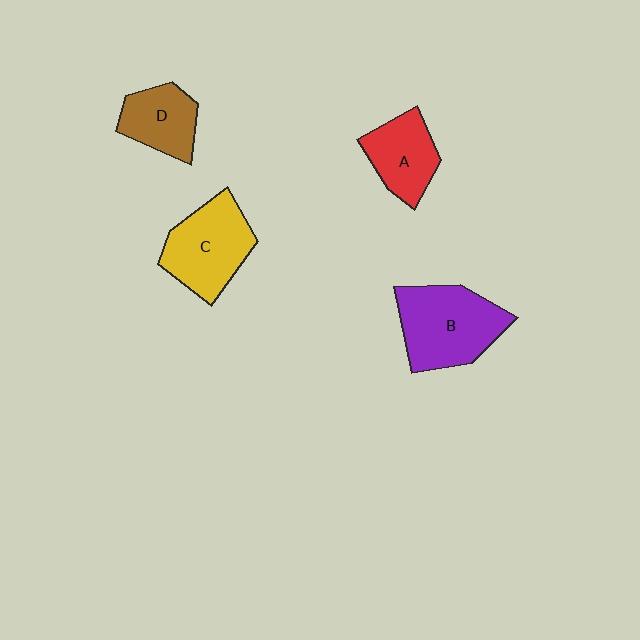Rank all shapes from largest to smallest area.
From largest to smallest: B (purple), C (yellow), A (red), D (brown).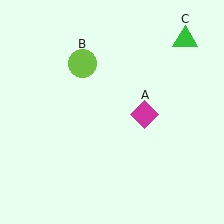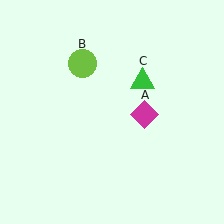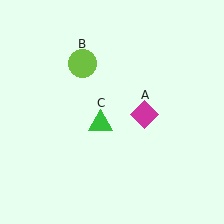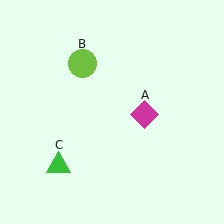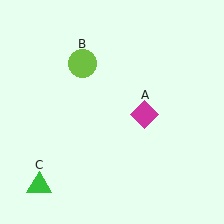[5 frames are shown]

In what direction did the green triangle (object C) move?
The green triangle (object C) moved down and to the left.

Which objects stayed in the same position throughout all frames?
Magenta diamond (object A) and lime circle (object B) remained stationary.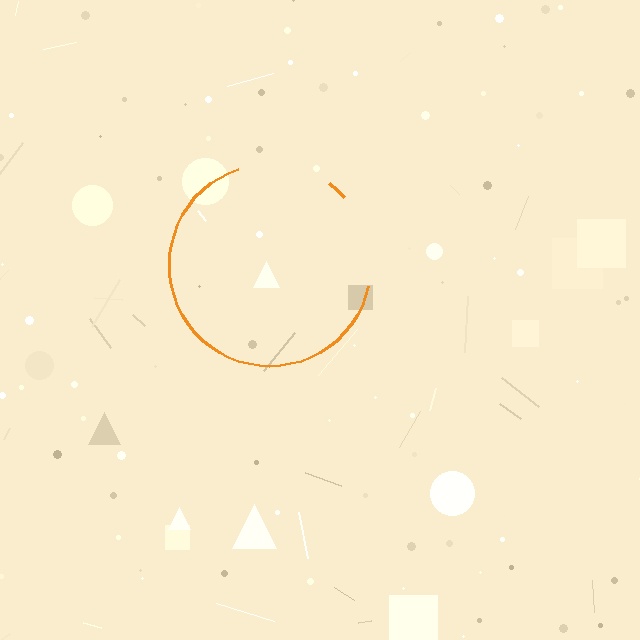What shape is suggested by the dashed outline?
The dashed outline suggests a circle.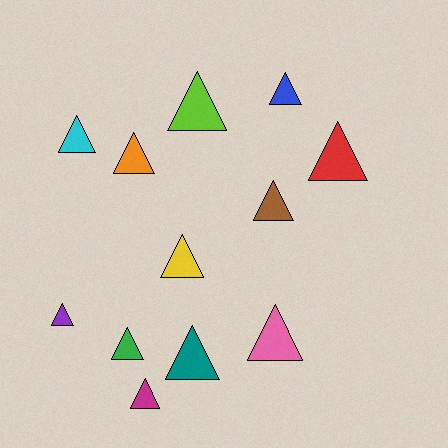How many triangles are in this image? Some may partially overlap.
There are 12 triangles.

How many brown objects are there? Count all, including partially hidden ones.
There is 1 brown object.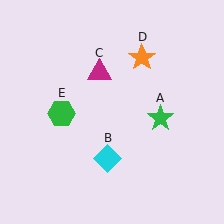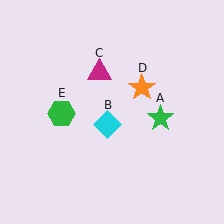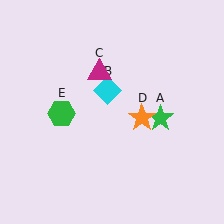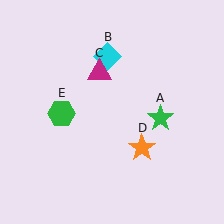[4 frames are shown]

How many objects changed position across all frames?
2 objects changed position: cyan diamond (object B), orange star (object D).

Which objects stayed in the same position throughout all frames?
Green star (object A) and magenta triangle (object C) and green hexagon (object E) remained stationary.